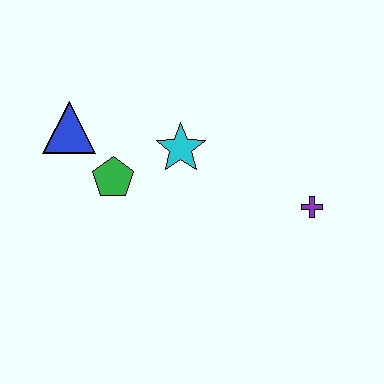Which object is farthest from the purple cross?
The blue triangle is farthest from the purple cross.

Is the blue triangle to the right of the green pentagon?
No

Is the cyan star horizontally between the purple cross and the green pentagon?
Yes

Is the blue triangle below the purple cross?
No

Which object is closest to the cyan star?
The green pentagon is closest to the cyan star.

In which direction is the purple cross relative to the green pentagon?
The purple cross is to the right of the green pentagon.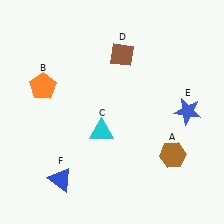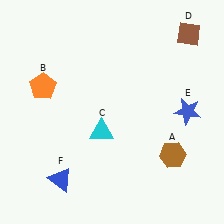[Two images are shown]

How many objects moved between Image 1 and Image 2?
1 object moved between the two images.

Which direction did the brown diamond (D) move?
The brown diamond (D) moved right.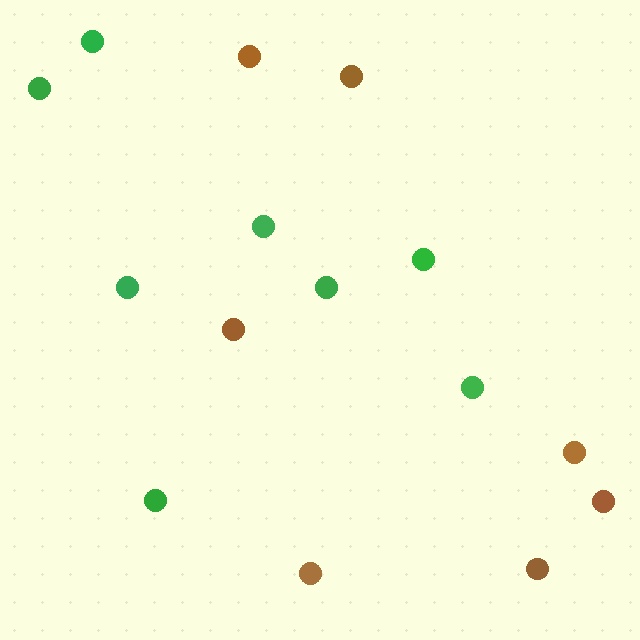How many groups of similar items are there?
There are 2 groups: one group of brown circles (7) and one group of green circles (8).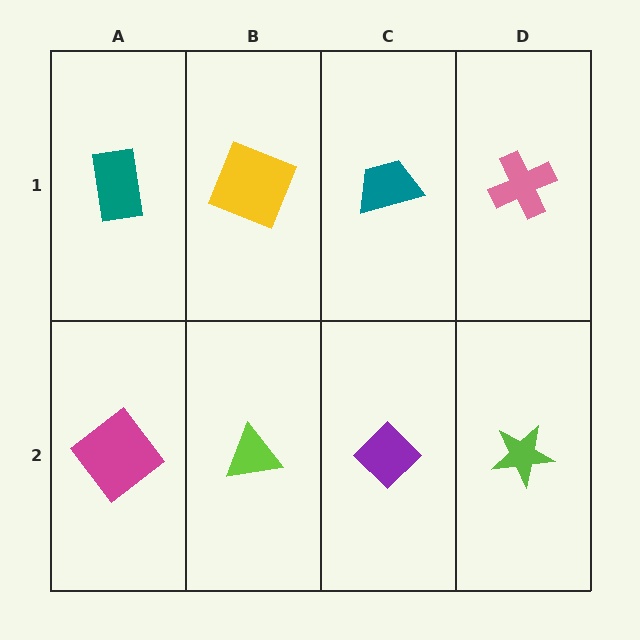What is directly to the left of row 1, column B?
A teal rectangle.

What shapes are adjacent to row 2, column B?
A yellow square (row 1, column B), a magenta diamond (row 2, column A), a purple diamond (row 2, column C).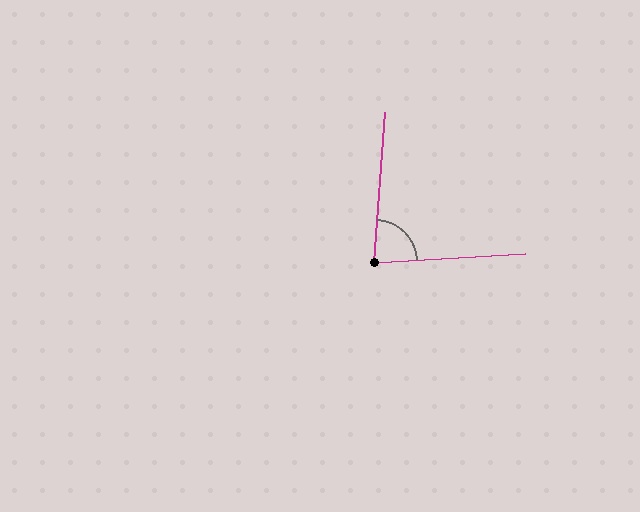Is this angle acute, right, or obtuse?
It is acute.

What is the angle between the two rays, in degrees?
Approximately 83 degrees.